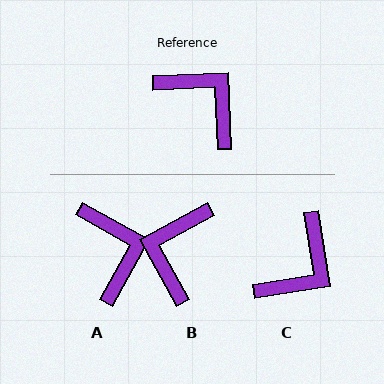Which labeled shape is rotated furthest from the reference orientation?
B, about 117 degrees away.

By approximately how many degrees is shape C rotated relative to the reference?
Approximately 83 degrees clockwise.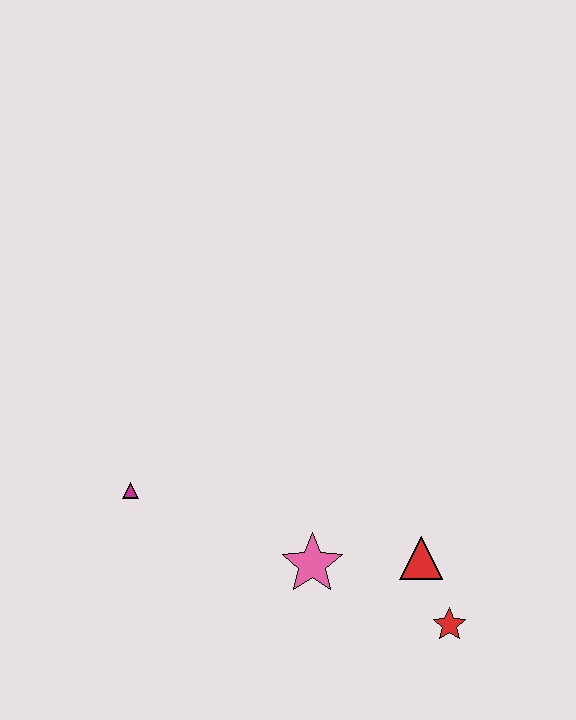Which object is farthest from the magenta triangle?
The red star is farthest from the magenta triangle.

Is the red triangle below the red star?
No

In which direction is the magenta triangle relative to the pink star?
The magenta triangle is to the left of the pink star.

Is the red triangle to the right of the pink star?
Yes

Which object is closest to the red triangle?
The red star is closest to the red triangle.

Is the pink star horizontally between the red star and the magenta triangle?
Yes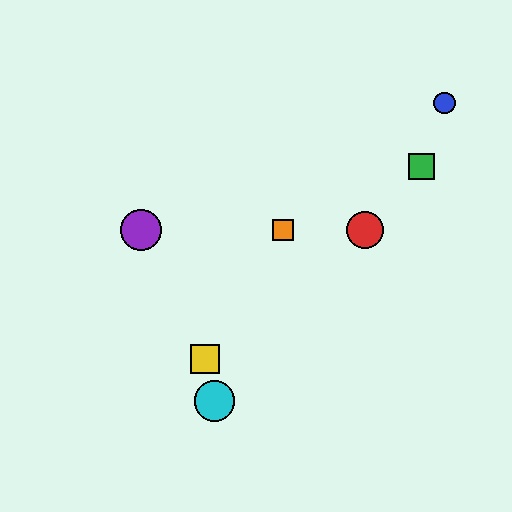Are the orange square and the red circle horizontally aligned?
Yes, both are at y≈230.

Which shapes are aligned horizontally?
The red circle, the purple circle, the orange square are aligned horizontally.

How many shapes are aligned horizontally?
3 shapes (the red circle, the purple circle, the orange square) are aligned horizontally.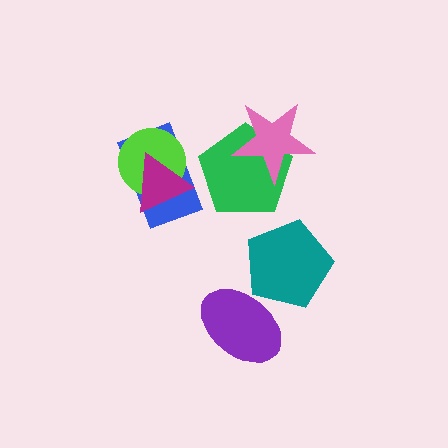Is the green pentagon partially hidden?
Yes, it is partially covered by another shape.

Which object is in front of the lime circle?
The magenta triangle is in front of the lime circle.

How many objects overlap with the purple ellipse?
1 object overlaps with the purple ellipse.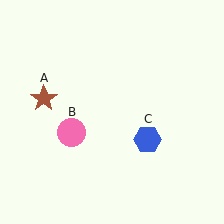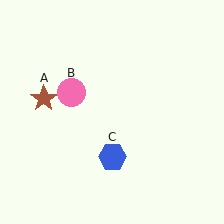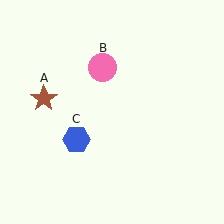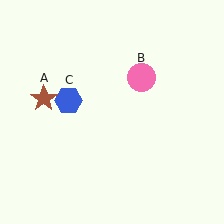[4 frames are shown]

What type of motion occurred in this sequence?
The pink circle (object B), blue hexagon (object C) rotated clockwise around the center of the scene.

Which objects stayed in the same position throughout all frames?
Brown star (object A) remained stationary.